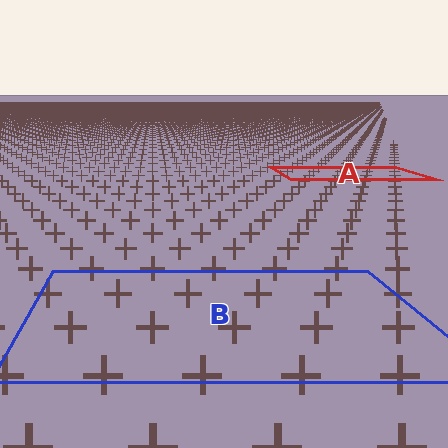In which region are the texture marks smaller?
The texture marks are smaller in region A, because it is farther away.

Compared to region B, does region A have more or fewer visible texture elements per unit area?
Region A has more texture elements per unit area — they are packed more densely because it is farther away.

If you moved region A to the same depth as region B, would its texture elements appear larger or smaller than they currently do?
They would appear larger. At a closer depth, the same texture elements are projected at a bigger on-screen size.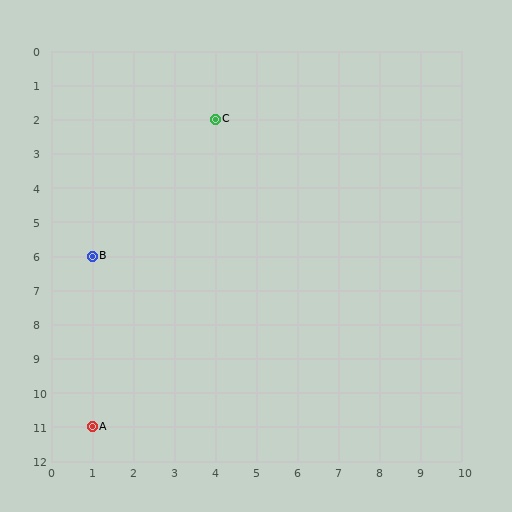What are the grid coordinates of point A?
Point A is at grid coordinates (1, 11).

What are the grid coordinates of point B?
Point B is at grid coordinates (1, 6).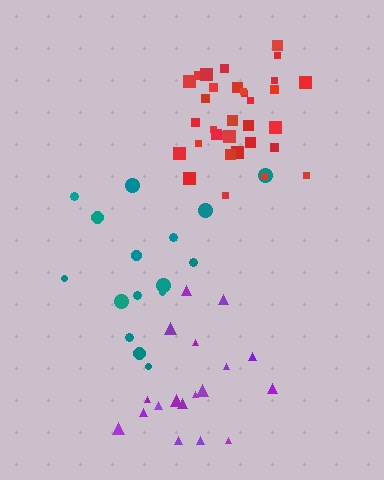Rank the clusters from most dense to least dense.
red, purple, teal.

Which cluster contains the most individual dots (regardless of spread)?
Red (33).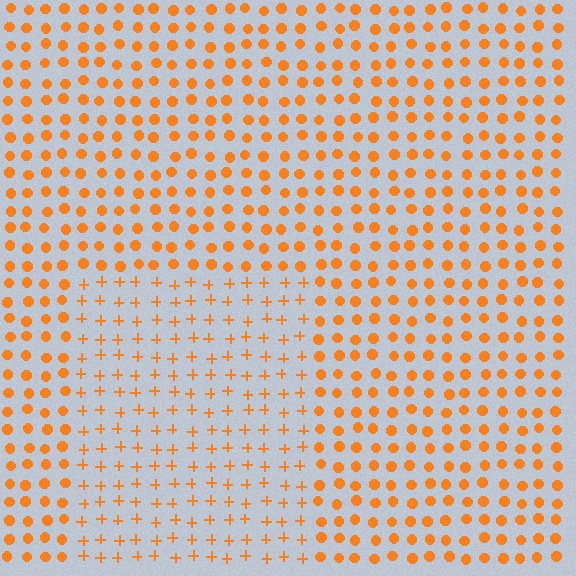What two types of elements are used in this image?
The image uses plus signs inside the rectangle region and circles outside it.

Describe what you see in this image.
The image is filled with small orange elements arranged in a uniform grid. A rectangle-shaped region contains plus signs, while the surrounding area contains circles. The boundary is defined purely by the change in element shape.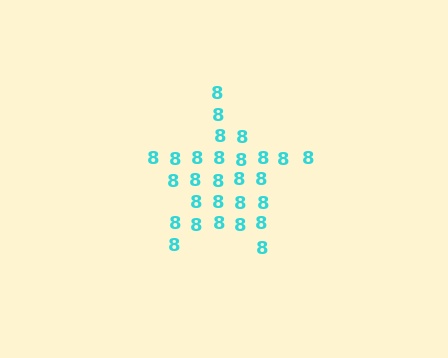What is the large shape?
The large shape is a star.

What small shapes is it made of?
It is made of small digit 8's.